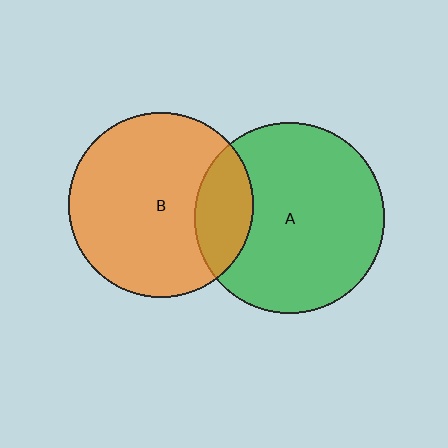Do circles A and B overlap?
Yes.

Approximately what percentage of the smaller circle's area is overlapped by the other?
Approximately 20%.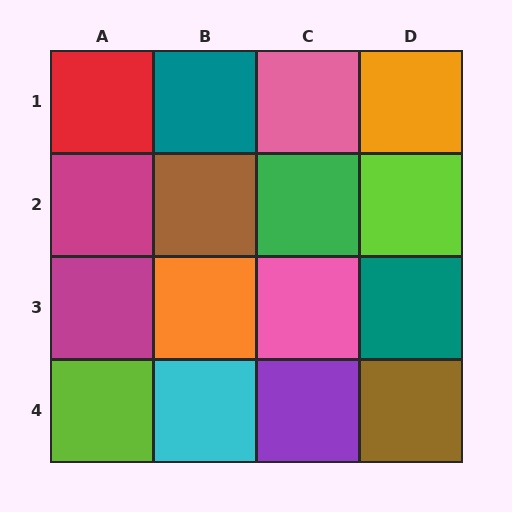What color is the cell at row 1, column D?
Orange.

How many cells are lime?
2 cells are lime.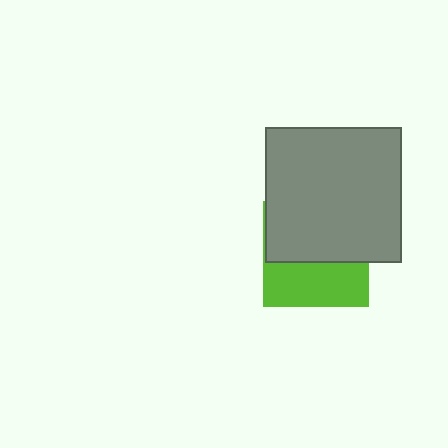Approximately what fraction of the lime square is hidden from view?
Roughly 57% of the lime square is hidden behind the gray square.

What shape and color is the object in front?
The object in front is a gray square.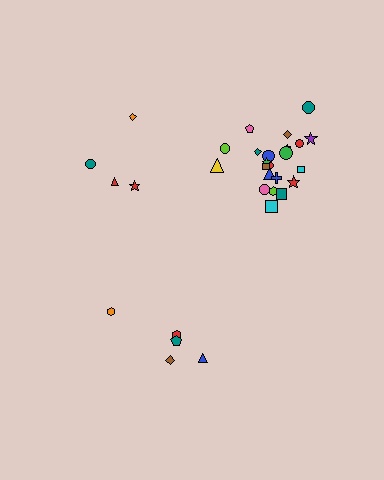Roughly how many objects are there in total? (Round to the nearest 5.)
Roughly 30 objects in total.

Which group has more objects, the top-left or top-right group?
The top-right group.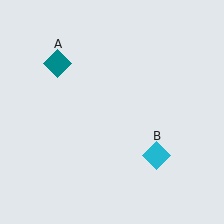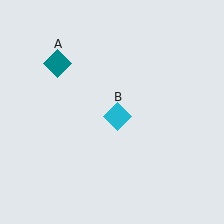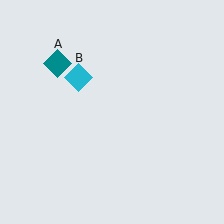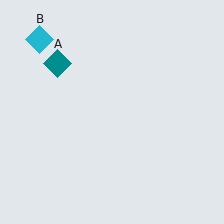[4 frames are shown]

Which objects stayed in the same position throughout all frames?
Teal diamond (object A) remained stationary.